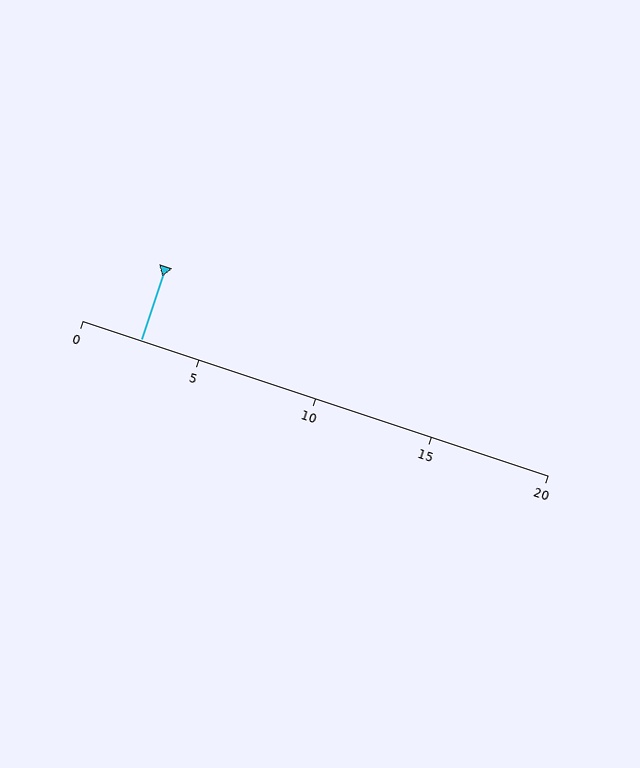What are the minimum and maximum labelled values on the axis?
The axis runs from 0 to 20.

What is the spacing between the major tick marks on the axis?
The major ticks are spaced 5 apart.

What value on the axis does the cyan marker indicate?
The marker indicates approximately 2.5.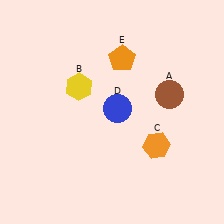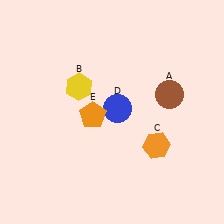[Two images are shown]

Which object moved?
The orange pentagon (E) moved down.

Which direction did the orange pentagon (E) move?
The orange pentagon (E) moved down.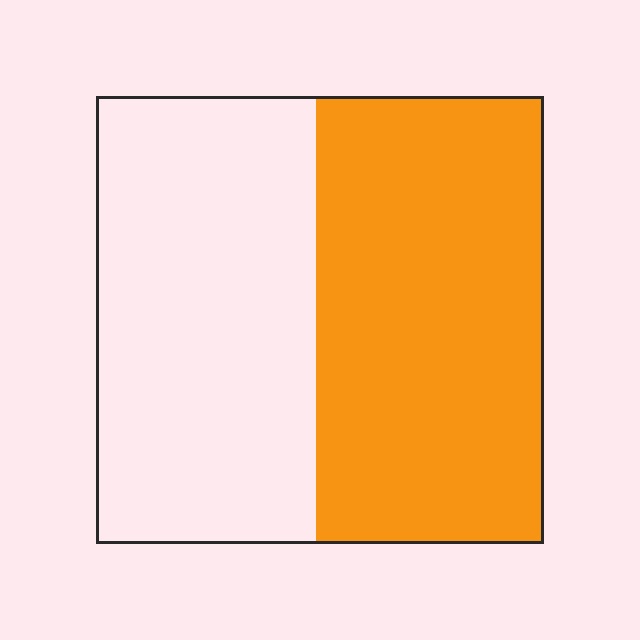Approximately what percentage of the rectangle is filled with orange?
Approximately 50%.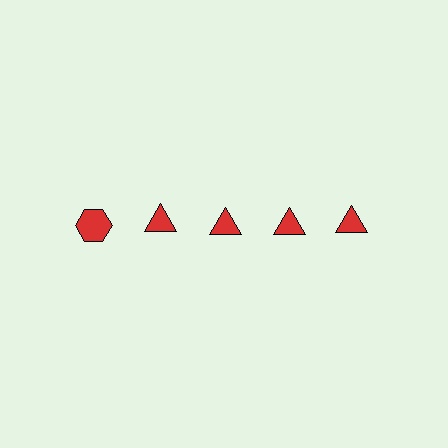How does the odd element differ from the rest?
It has a different shape: hexagon instead of triangle.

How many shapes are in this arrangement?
There are 5 shapes arranged in a grid pattern.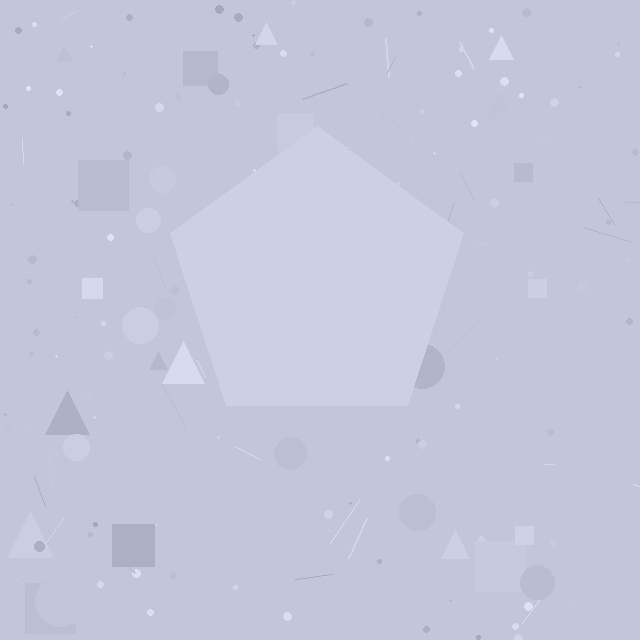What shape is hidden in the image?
A pentagon is hidden in the image.